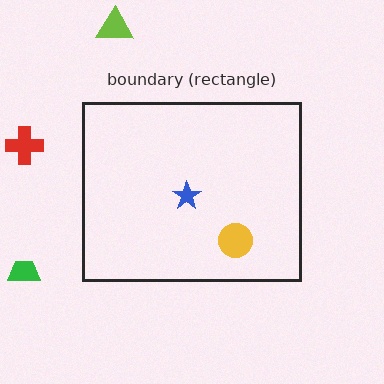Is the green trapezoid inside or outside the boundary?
Outside.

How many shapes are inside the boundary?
2 inside, 3 outside.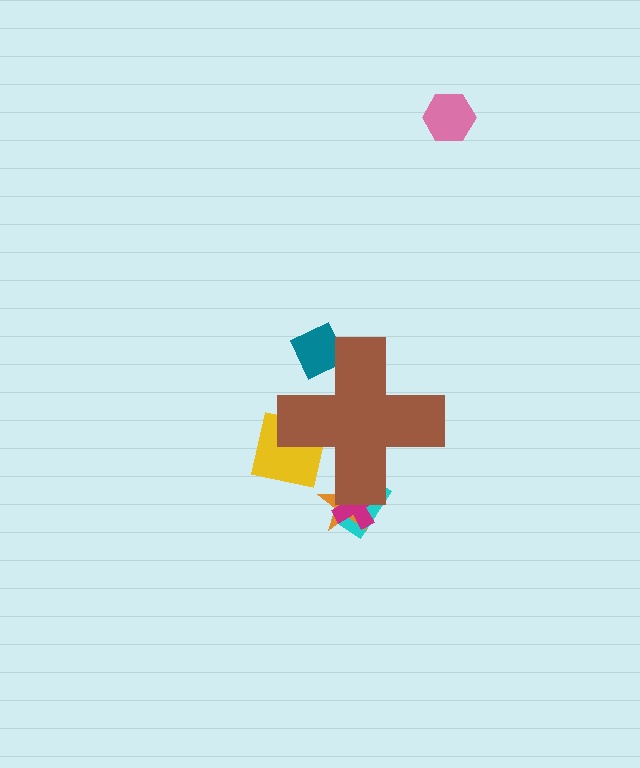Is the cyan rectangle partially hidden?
Yes, the cyan rectangle is partially hidden behind the brown cross.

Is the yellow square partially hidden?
Yes, the yellow square is partially hidden behind the brown cross.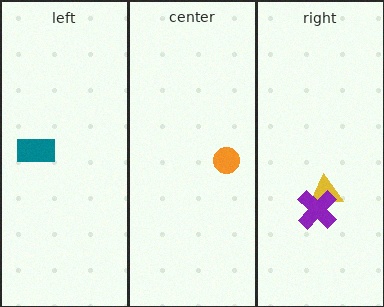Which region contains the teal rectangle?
The left region.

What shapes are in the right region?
The yellow triangle, the purple cross.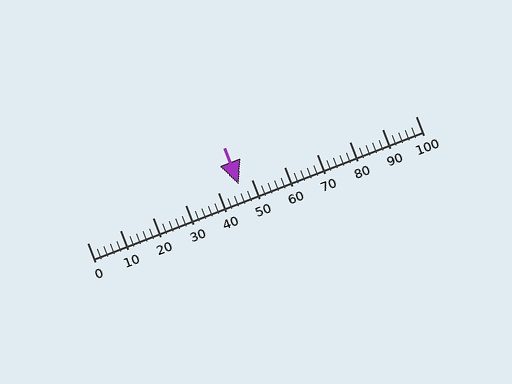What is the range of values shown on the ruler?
The ruler shows values from 0 to 100.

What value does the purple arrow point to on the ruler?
The purple arrow points to approximately 46.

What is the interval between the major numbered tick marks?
The major tick marks are spaced 10 units apart.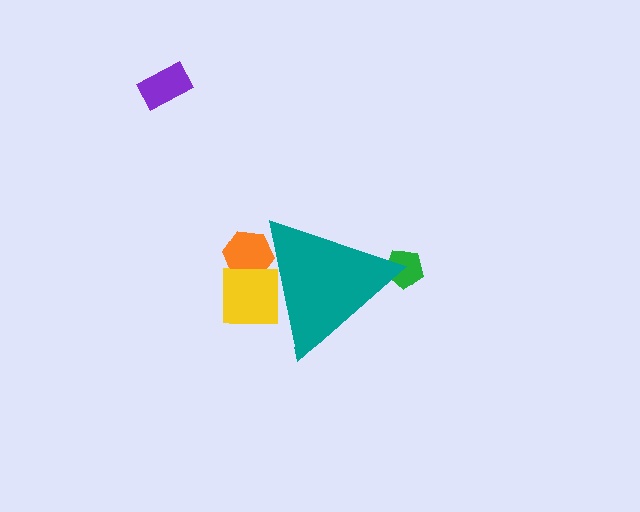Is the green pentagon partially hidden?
Yes, the green pentagon is partially hidden behind the teal triangle.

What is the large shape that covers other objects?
A teal triangle.